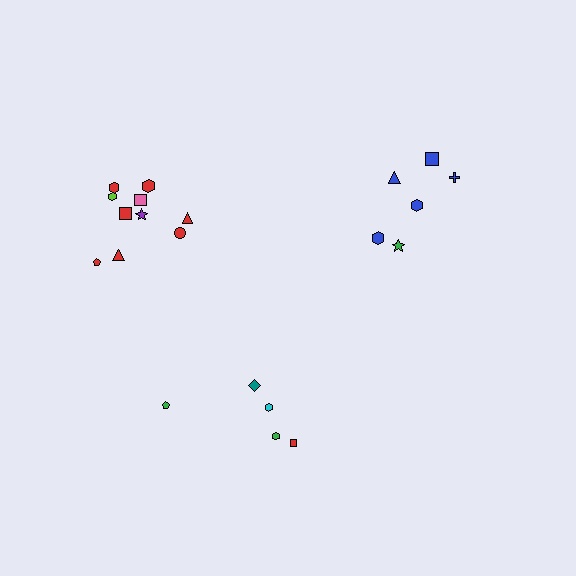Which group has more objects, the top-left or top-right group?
The top-left group.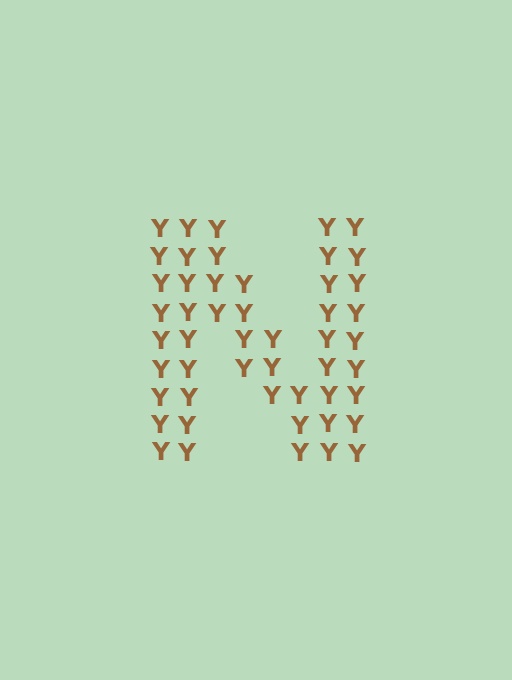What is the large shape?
The large shape is the letter N.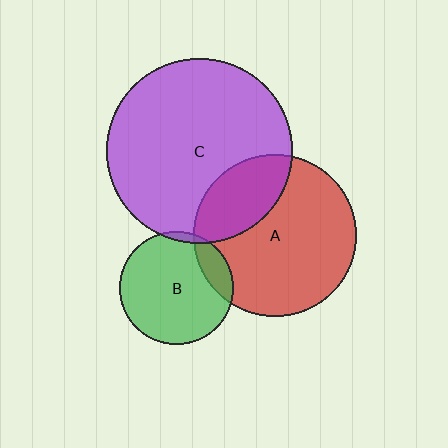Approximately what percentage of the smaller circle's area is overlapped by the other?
Approximately 15%.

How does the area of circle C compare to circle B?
Approximately 2.7 times.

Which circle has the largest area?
Circle C (purple).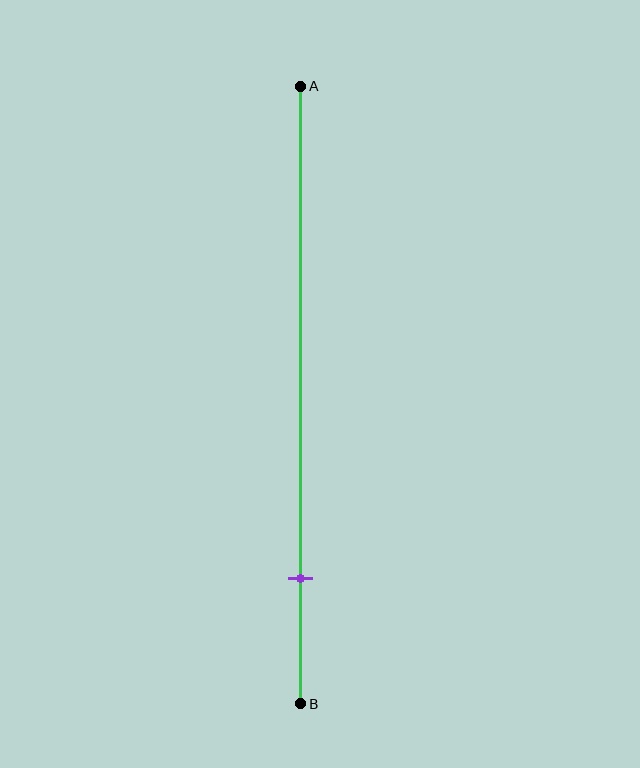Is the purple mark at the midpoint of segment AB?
No, the mark is at about 80% from A, not at the 50% midpoint.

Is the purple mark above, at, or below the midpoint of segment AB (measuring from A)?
The purple mark is below the midpoint of segment AB.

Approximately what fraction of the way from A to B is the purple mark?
The purple mark is approximately 80% of the way from A to B.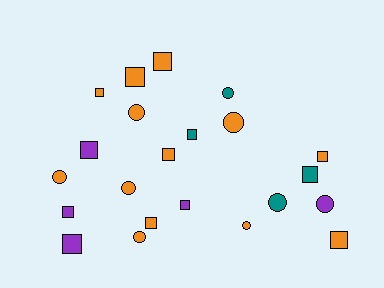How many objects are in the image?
There are 22 objects.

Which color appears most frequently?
Orange, with 13 objects.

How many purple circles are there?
There is 1 purple circle.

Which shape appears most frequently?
Square, with 13 objects.